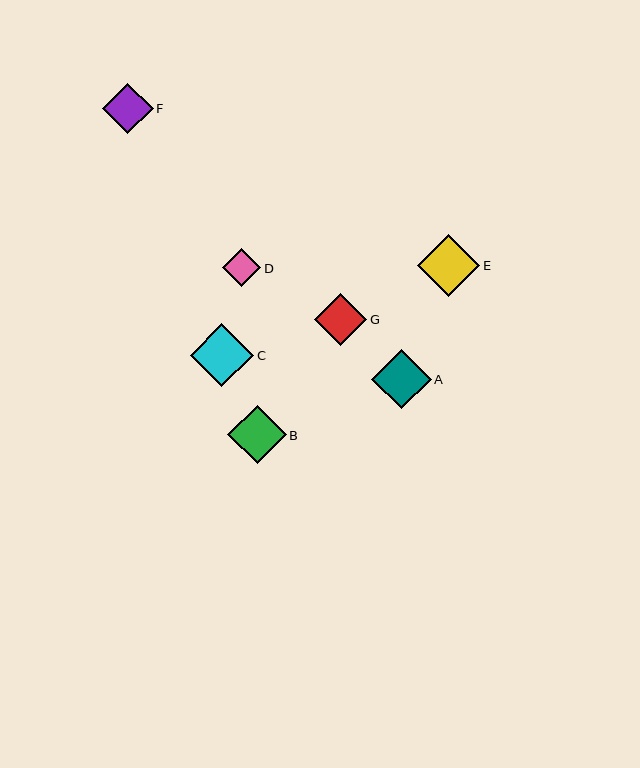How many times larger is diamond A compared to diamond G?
Diamond A is approximately 1.2 times the size of diamond G.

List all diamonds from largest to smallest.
From largest to smallest: C, E, A, B, G, F, D.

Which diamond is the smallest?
Diamond D is the smallest with a size of approximately 38 pixels.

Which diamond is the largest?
Diamond C is the largest with a size of approximately 63 pixels.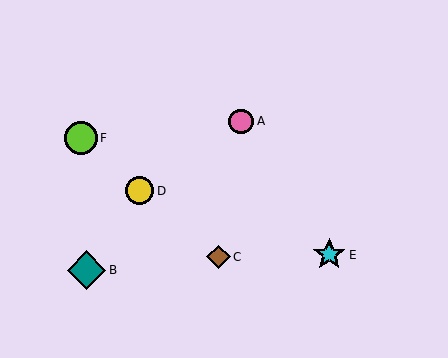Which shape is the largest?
The teal diamond (labeled B) is the largest.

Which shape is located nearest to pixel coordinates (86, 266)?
The teal diamond (labeled B) at (86, 270) is nearest to that location.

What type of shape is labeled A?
Shape A is a pink circle.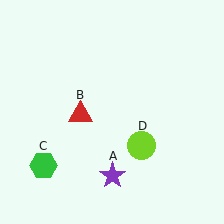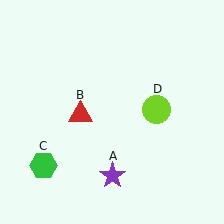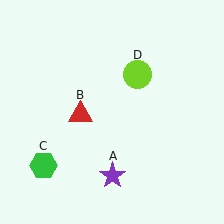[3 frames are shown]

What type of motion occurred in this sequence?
The lime circle (object D) rotated counterclockwise around the center of the scene.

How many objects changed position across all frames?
1 object changed position: lime circle (object D).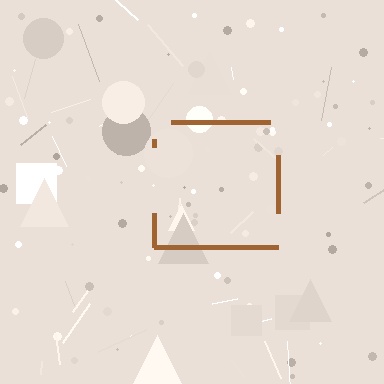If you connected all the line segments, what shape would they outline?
They would outline a square.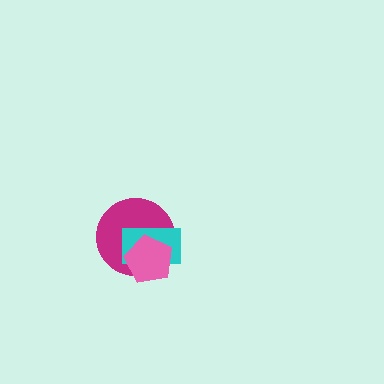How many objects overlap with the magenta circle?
2 objects overlap with the magenta circle.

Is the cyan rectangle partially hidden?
Yes, it is partially covered by another shape.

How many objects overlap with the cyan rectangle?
2 objects overlap with the cyan rectangle.